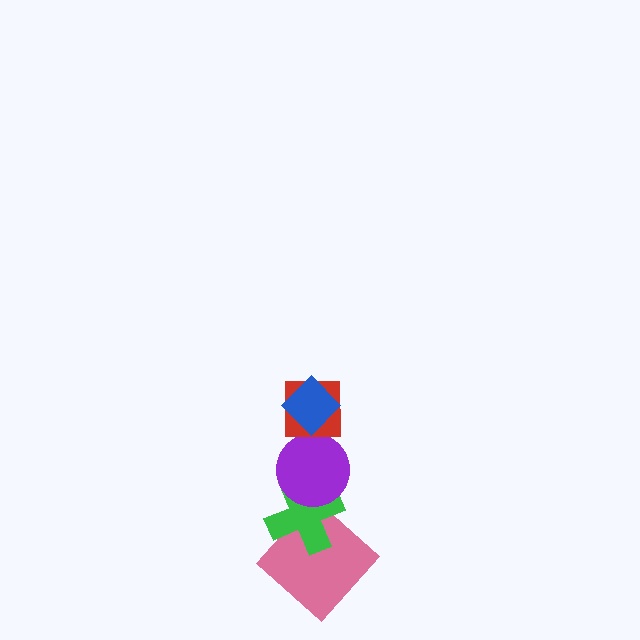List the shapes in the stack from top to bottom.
From top to bottom: the blue diamond, the red square, the purple circle, the green cross, the pink diamond.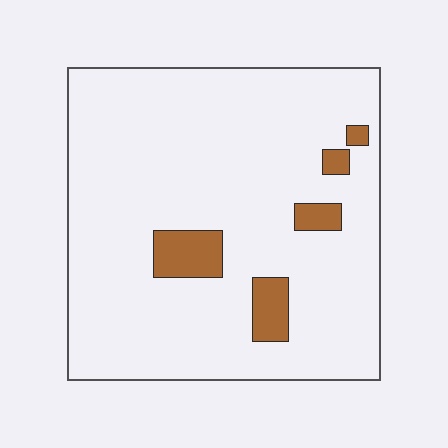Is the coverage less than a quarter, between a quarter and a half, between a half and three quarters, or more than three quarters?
Less than a quarter.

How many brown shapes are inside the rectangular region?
5.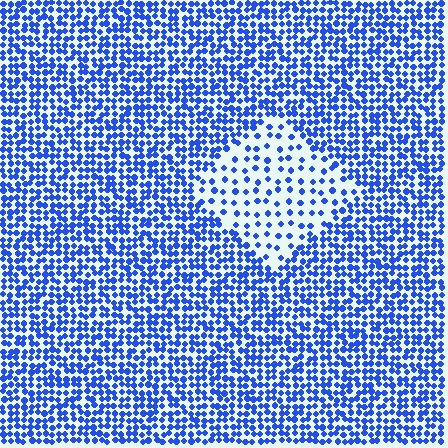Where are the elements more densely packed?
The elements are more densely packed outside the diamond boundary.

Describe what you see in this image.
The image contains small blue elements arranged at two different densities. A diamond-shaped region is visible where the elements are less densely packed than the surrounding area.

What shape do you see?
I see a diamond.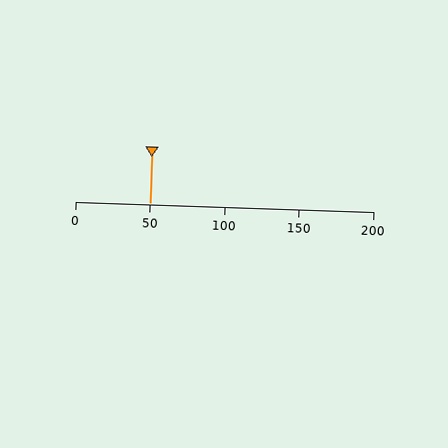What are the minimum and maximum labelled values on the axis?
The axis runs from 0 to 200.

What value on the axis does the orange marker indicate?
The marker indicates approximately 50.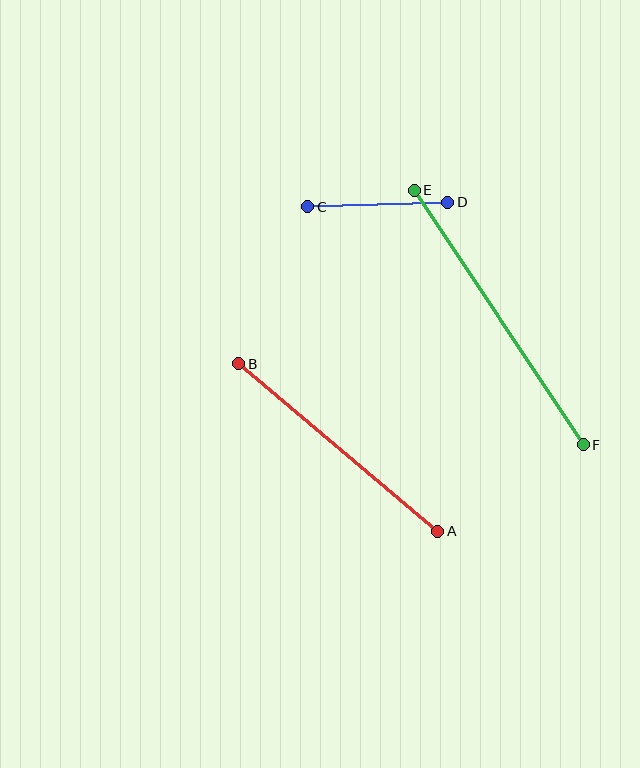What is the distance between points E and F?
The distance is approximately 306 pixels.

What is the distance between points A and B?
The distance is approximately 260 pixels.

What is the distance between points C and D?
The distance is approximately 140 pixels.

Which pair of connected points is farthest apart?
Points E and F are farthest apart.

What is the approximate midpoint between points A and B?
The midpoint is at approximately (338, 447) pixels.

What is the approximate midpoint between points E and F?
The midpoint is at approximately (499, 317) pixels.